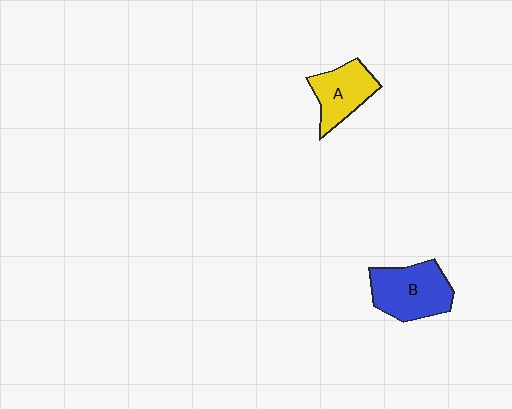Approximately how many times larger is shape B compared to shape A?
Approximately 1.3 times.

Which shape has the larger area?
Shape B (blue).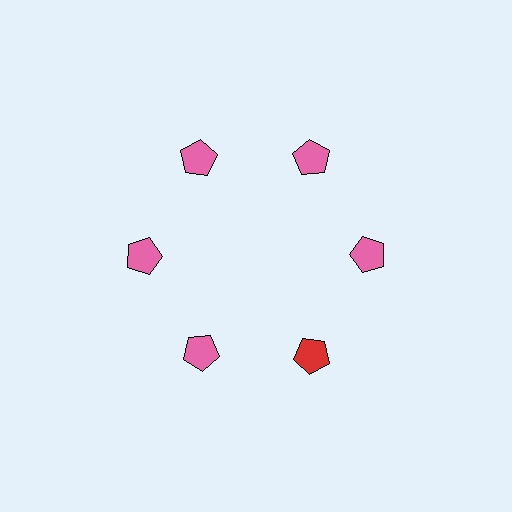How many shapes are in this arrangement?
There are 6 shapes arranged in a ring pattern.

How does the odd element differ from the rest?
It has a different color: red instead of pink.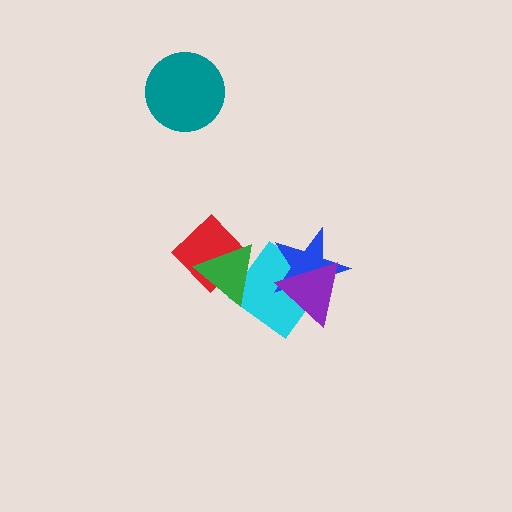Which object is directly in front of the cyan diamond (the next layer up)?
The blue star is directly in front of the cyan diamond.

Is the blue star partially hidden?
Yes, it is partially covered by another shape.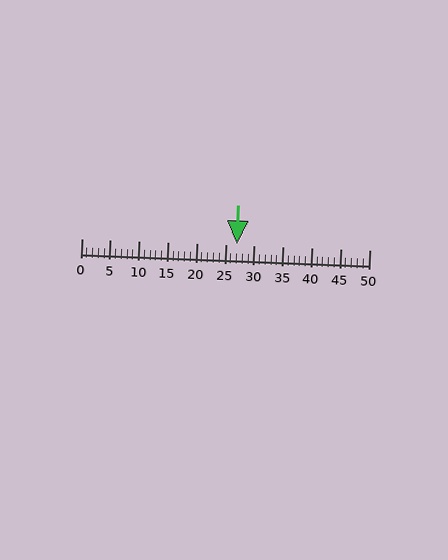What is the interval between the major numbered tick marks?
The major tick marks are spaced 5 units apart.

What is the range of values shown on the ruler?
The ruler shows values from 0 to 50.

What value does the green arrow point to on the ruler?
The green arrow points to approximately 27.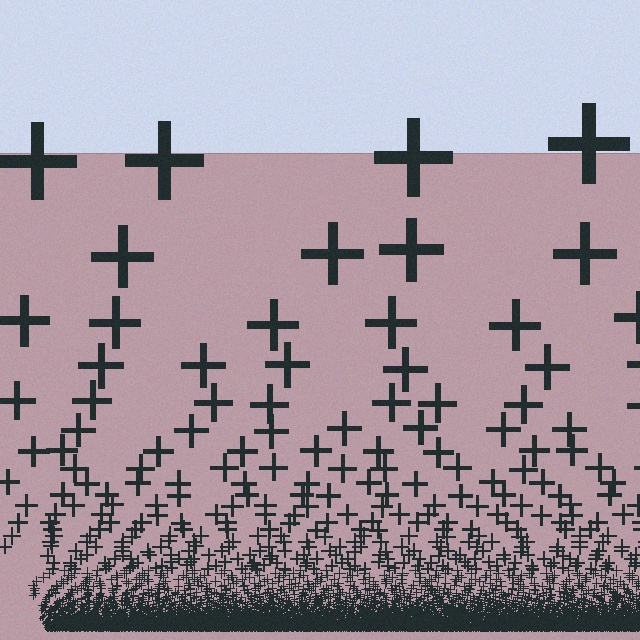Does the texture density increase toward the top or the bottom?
Density increases toward the bottom.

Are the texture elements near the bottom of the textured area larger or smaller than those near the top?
Smaller. The gradient is inverted — elements near the bottom are smaller and denser.